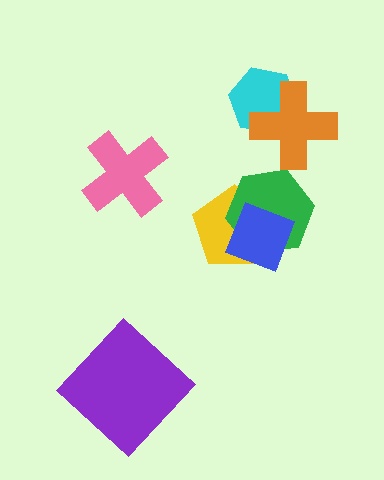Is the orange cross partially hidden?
No, no other shape covers it.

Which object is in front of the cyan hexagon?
The orange cross is in front of the cyan hexagon.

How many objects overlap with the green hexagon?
2 objects overlap with the green hexagon.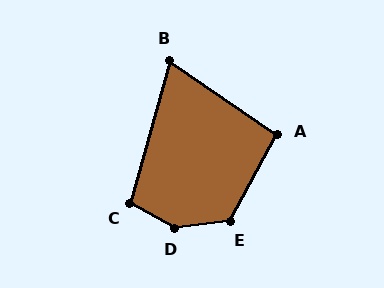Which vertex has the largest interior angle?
D, at approximately 144 degrees.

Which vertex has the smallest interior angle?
B, at approximately 71 degrees.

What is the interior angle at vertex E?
Approximately 126 degrees (obtuse).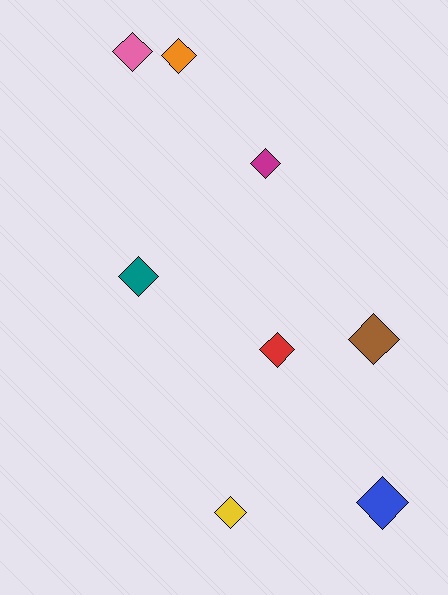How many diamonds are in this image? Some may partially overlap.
There are 8 diamonds.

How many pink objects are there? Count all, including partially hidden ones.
There is 1 pink object.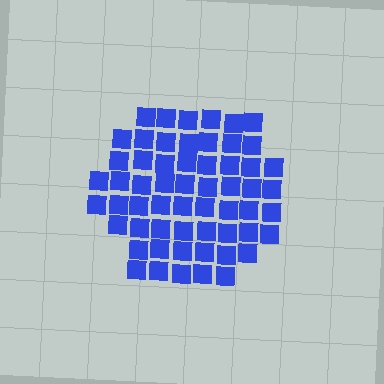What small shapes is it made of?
It is made of small squares.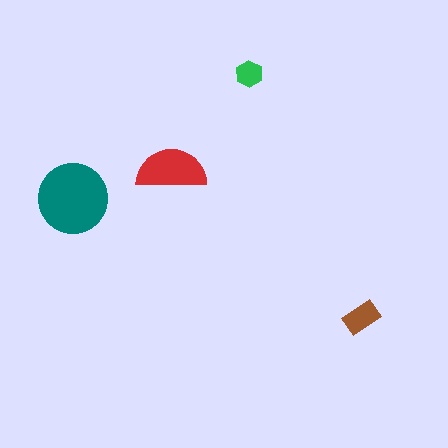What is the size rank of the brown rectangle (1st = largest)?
3rd.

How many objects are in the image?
There are 4 objects in the image.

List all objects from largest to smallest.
The teal circle, the red semicircle, the brown rectangle, the green hexagon.